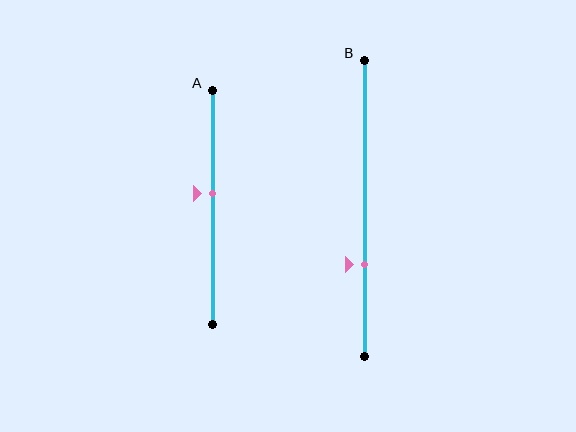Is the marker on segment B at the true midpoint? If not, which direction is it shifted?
No, the marker on segment B is shifted downward by about 19% of the segment length.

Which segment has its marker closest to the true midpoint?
Segment A has its marker closest to the true midpoint.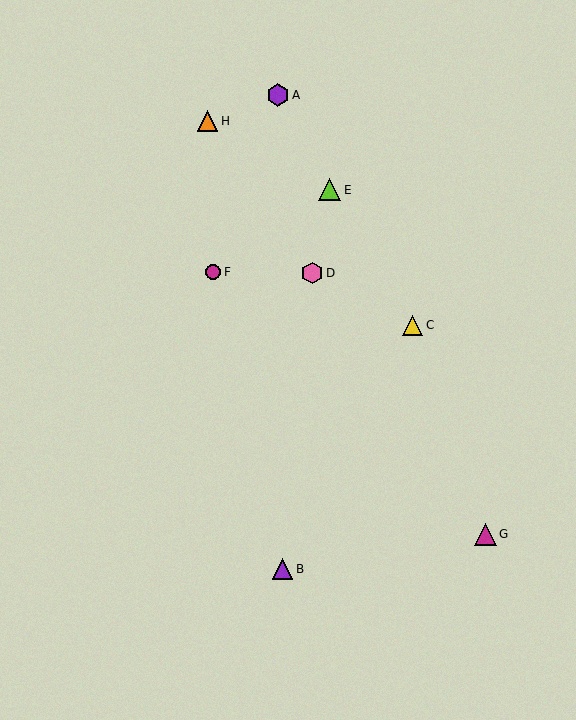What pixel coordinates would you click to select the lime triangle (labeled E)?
Click at (330, 190) to select the lime triangle E.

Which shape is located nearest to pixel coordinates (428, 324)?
The yellow triangle (labeled C) at (413, 326) is nearest to that location.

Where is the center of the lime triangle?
The center of the lime triangle is at (330, 190).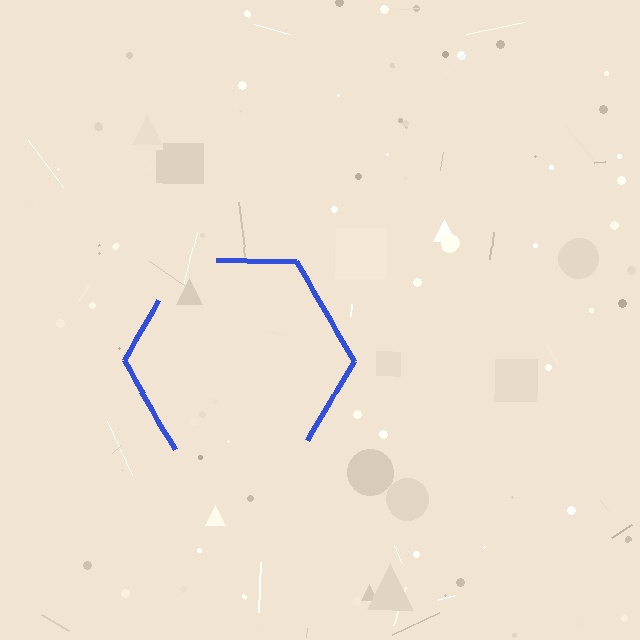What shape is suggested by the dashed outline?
The dashed outline suggests a hexagon.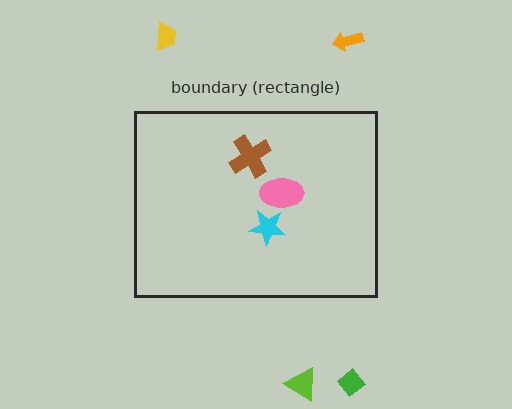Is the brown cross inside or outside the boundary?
Inside.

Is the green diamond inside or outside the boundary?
Outside.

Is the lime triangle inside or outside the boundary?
Outside.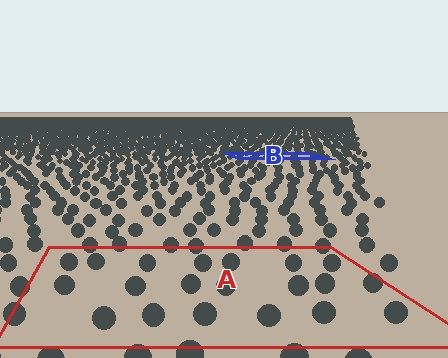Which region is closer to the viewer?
Region A is closer. The texture elements there are larger and more spread out.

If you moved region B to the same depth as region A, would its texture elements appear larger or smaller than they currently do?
They would appear larger. At a closer depth, the same texture elements are projected at a bigger on-screen size.